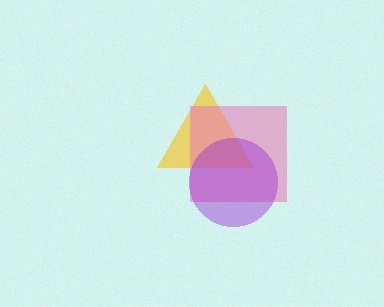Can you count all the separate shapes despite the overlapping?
Yes, there are 3 separate shapes.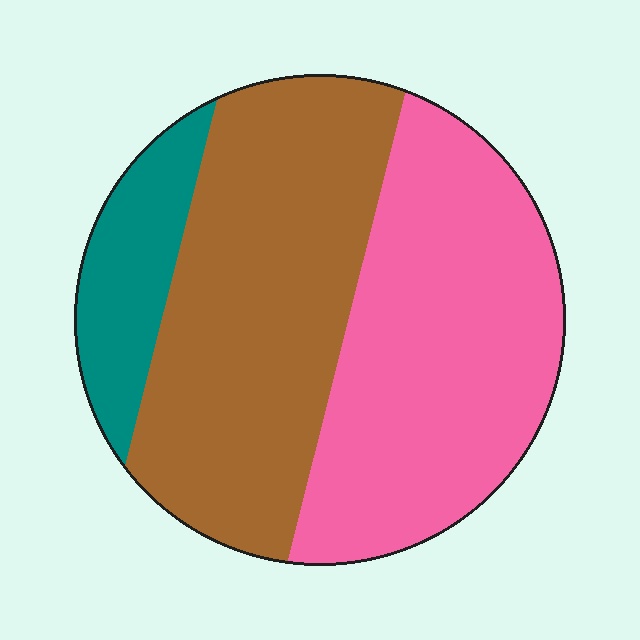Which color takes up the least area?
Teal, at roughly 15%.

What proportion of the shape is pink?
Pink covers 43% of the shape.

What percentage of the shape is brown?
Brown covers roughly 45% of the shape.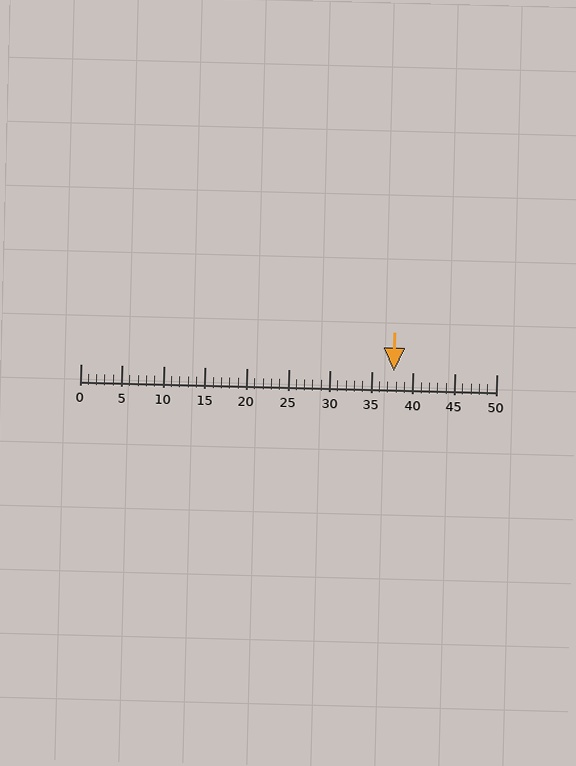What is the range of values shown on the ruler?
The ruler shows values from 0 to 50.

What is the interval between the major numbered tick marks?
The major tick marks are spaced 5 units apart.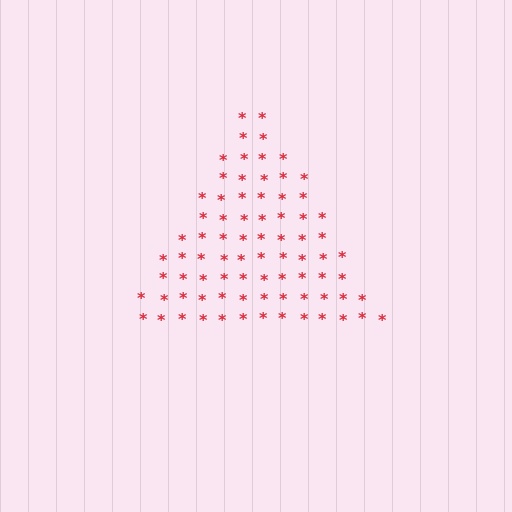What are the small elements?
The small elements are asterisks.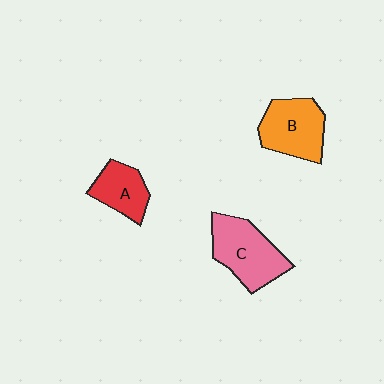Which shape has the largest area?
Shape C (pink).